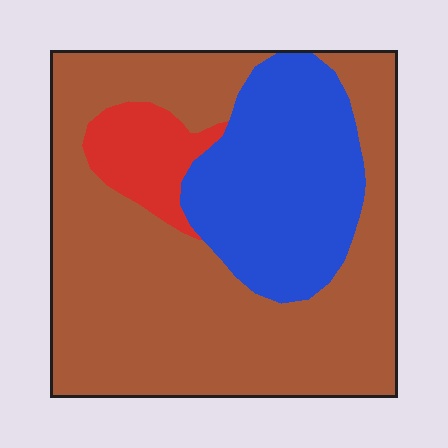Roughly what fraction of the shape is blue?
Blue takes up between a sixth and a third of the shape.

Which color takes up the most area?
Brown, at roughly 65%.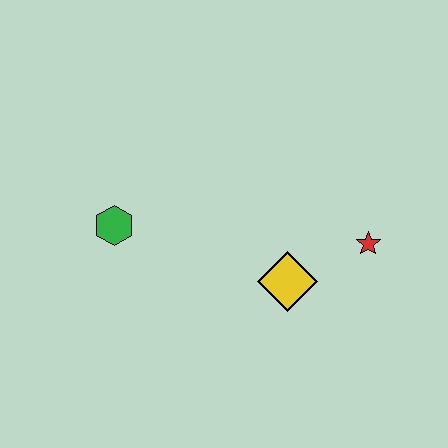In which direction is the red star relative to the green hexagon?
The red star is to the right of the green hexagon.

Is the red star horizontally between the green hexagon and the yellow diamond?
No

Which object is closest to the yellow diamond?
The red star is closest to the yellow diamond.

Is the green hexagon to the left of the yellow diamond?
Yes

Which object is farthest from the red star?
The green hexagon is farthest from the red star.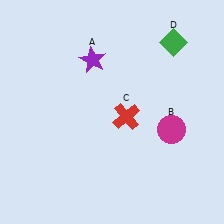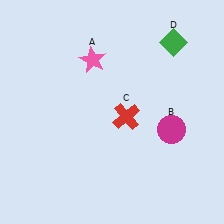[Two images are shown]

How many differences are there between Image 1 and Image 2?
There is 1 difference between the two images.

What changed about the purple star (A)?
In Image 1, A is purple. In Image 2, it changed to pink.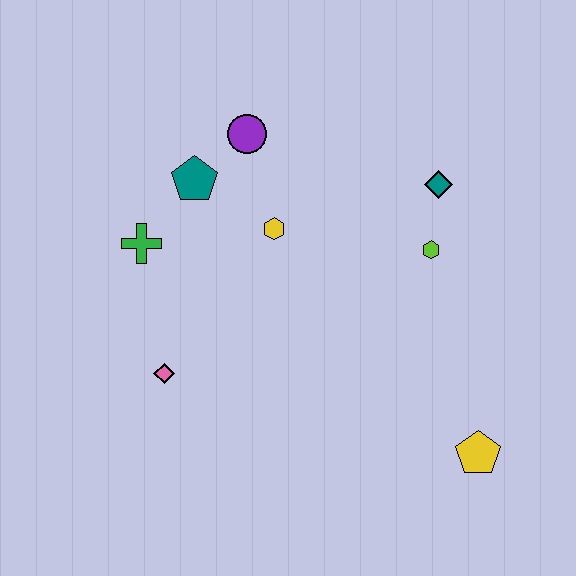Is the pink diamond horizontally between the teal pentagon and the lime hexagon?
No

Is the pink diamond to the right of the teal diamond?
No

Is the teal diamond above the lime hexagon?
Yes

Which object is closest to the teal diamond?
The lime hexagon is closest to the teal diamond.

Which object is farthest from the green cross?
The yellow pentagon is farthest from the green cross.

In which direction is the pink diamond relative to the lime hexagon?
The pink diamond is to the left of the lime hexagon.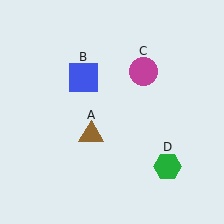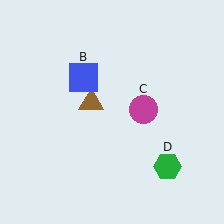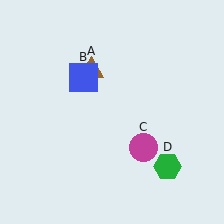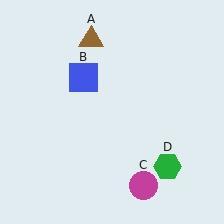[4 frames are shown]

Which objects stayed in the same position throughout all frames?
Blue square (object B) and green hexagon (object D) remained stationary.